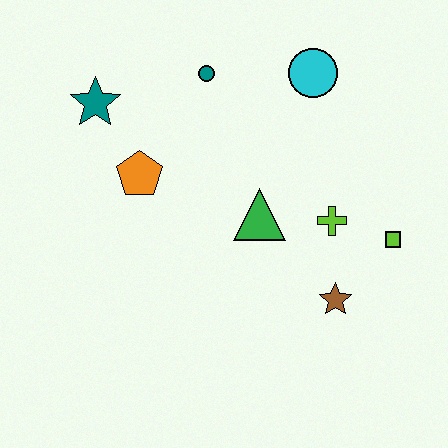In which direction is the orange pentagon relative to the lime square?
The orange pentagon is to the left of the lime square.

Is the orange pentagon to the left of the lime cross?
Yes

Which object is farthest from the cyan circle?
The brown star is farthest from the cyan circle.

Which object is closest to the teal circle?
The cyan circle is closest to the teal circle.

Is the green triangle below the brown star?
No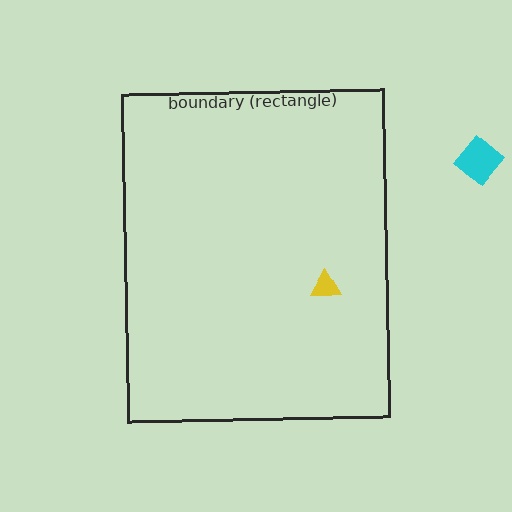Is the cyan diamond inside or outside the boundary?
Outside.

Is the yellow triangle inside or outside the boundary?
Inside.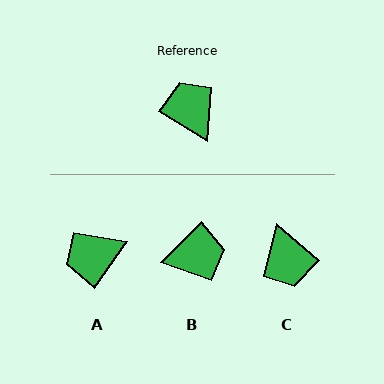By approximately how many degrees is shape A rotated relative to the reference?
Approximately 85 degrees counter-clockwise.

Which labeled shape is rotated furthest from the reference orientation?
C, about 171 degrees away.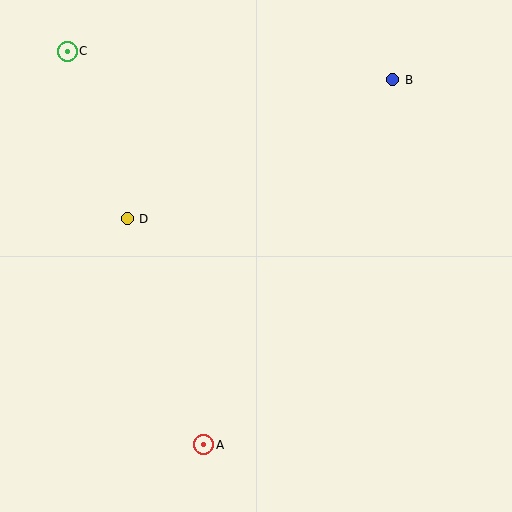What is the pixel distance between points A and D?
The distance between A and D is 238 pixels.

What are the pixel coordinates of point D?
Point D is at (127, 219).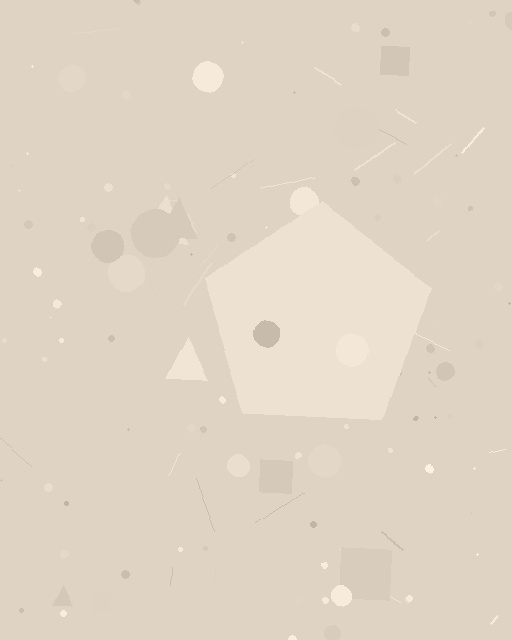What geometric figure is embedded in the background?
A pentagon is embedded in the background.